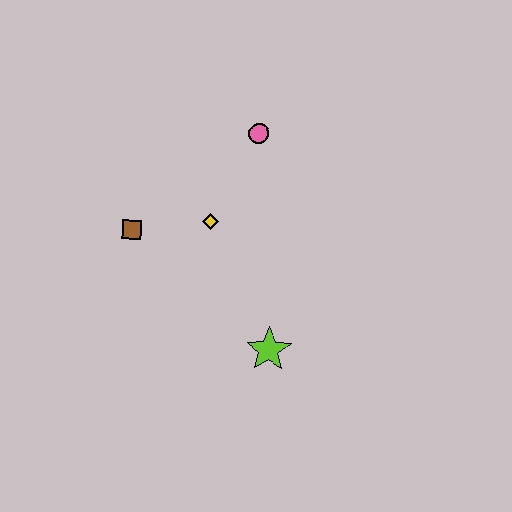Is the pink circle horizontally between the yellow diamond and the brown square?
No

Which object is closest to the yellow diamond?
The brown square is closest to the yellow diamond.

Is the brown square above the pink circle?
No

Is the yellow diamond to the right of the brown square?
Yes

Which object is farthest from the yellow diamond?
The lime star is farthest from the yellow diamond.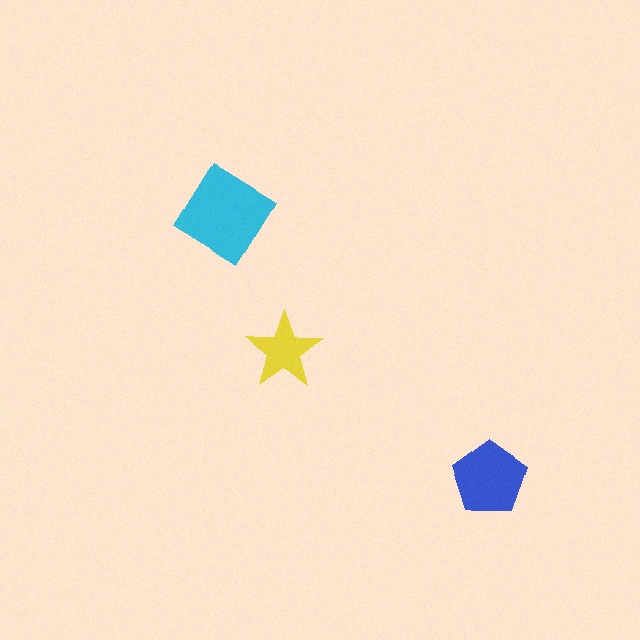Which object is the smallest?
The yellow star.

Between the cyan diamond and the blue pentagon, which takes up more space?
The cyan diamond.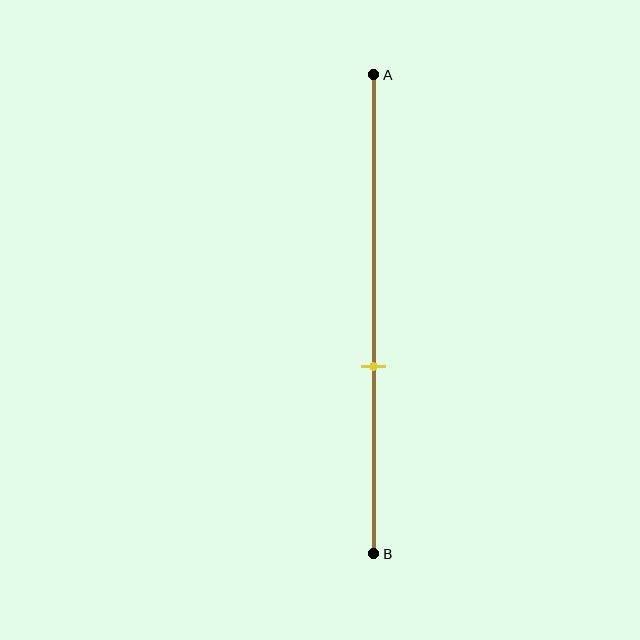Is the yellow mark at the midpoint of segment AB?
No, the mark is at about 60% from A, not at the 50% midpoint.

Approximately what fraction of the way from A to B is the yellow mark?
The yellow mark is approximately 60% of the way from A to B.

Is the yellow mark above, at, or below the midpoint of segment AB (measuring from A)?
The yellow mark is below the midpoint of segment AB.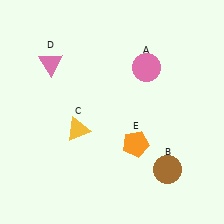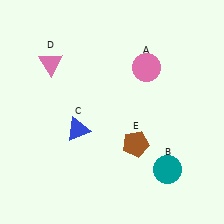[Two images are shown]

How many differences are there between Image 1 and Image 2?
There are 3 differences between the two images.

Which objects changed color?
B changed from brown to teal. C changed from yellow to blue. E changed from orange to brown.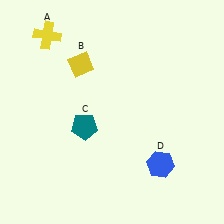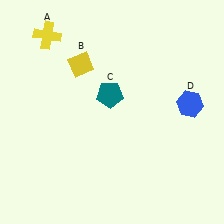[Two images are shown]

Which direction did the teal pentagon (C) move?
The teal pentagon (C) moved up.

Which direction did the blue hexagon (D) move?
The blue hexagon (D) moved up.